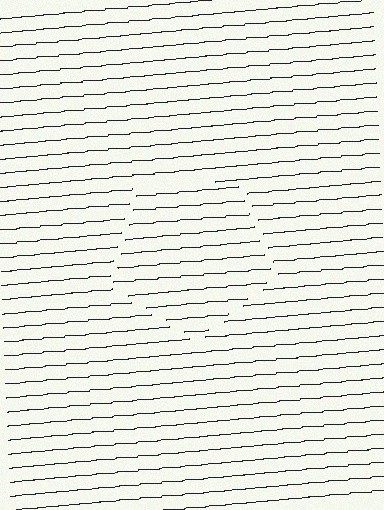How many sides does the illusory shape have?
5 sides — the line-ends trace a pentagon.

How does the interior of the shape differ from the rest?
The interior of the shape contains the same grating, shifted by half a period — the contour is defined by the phase discontinuity where line-ends from the inner and outer gratings abut.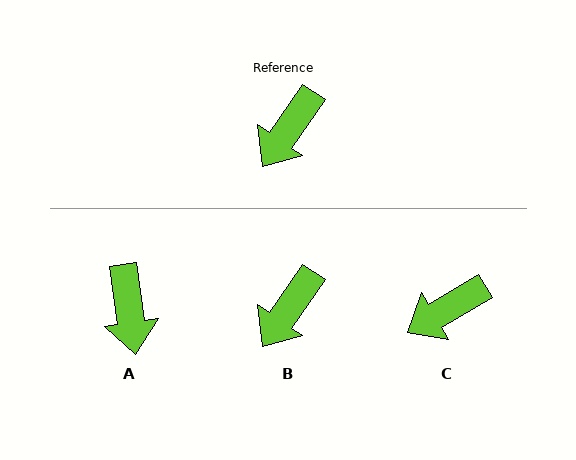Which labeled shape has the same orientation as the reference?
B.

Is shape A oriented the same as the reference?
No, it is off by about 43 degrees.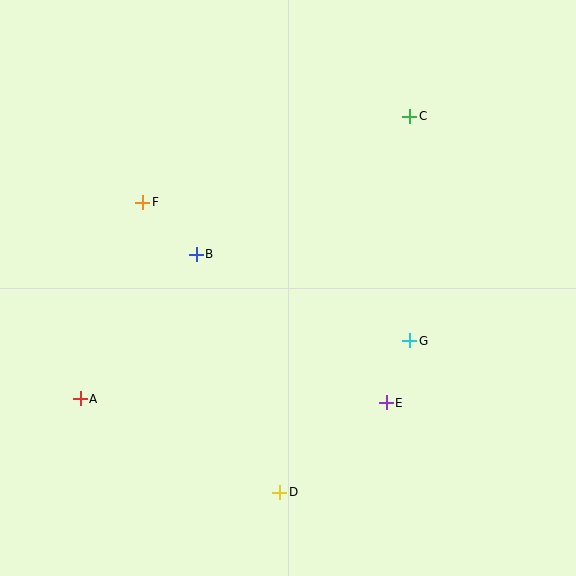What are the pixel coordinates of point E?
Point E is at (386, 403).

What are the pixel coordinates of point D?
Point D is at (279, 492).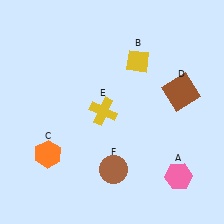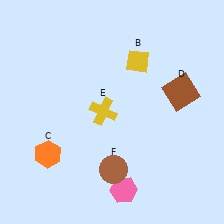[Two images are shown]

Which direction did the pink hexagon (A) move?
The pink hexagon (A) moved left.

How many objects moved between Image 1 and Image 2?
1 object moved between the two images.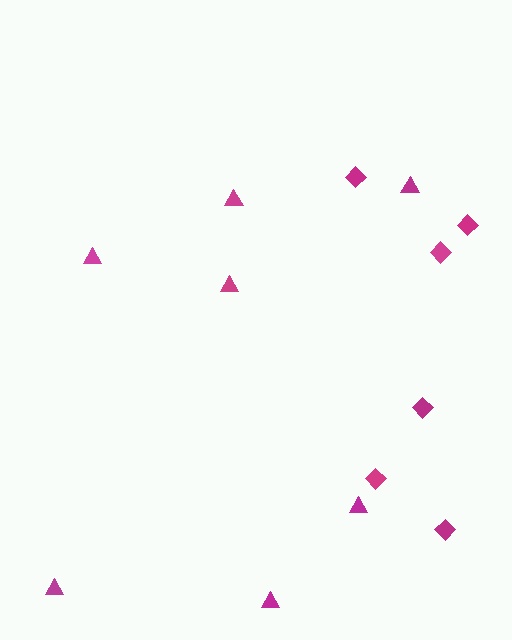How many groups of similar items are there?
There are 2 groups: one group of triangles (7) and one group of diamonds (6).